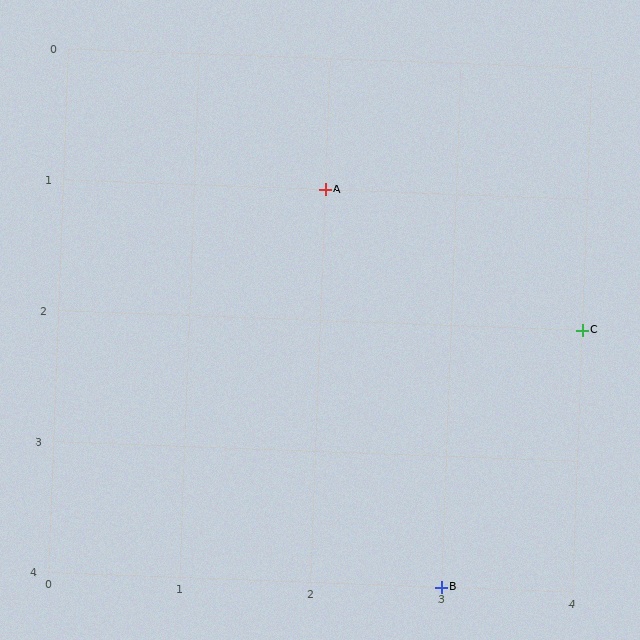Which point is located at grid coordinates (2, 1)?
Point A is at (2, 1).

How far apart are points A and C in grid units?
Points A and C are 2 columns and 1 row apart (about 2.2 grid units diagonally).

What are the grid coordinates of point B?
Point B is at grid coordinates (3, 4).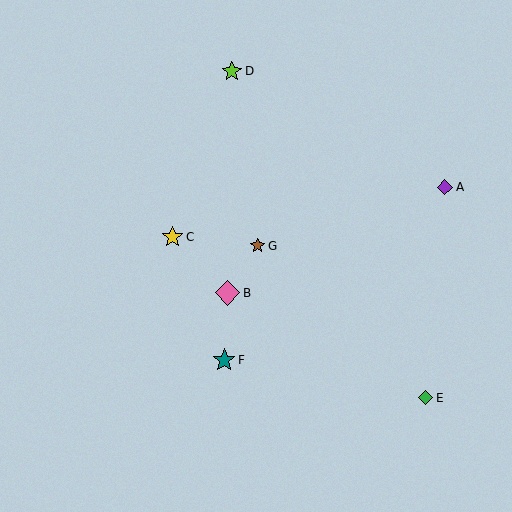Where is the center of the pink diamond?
The center of the pink diamond is at (228, 293).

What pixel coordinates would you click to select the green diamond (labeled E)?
Click at (426, 398) to select the green diamond E.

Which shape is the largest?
The pink diamond (labeled B) is the largest.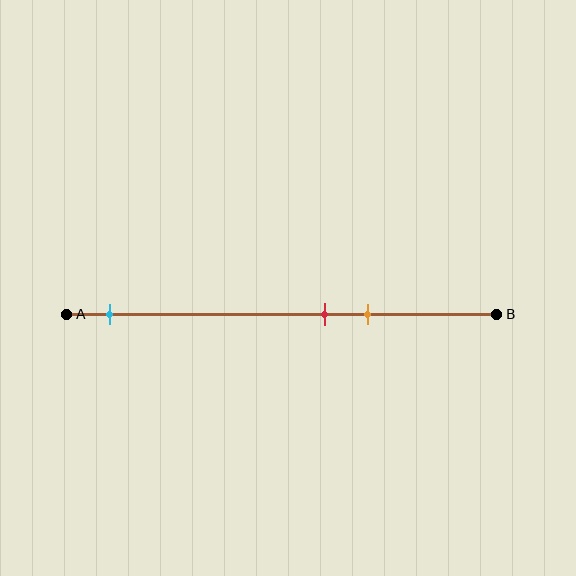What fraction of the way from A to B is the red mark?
The red mark is approximately 60% (0.6) of the way from A to B.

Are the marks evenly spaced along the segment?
No, the marks are not evenly spaced.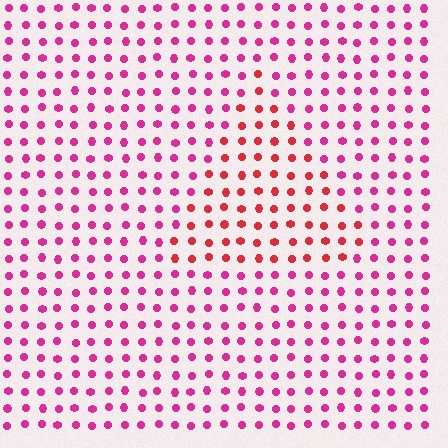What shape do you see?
I see a triangle.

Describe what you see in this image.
The image is filled with small magenta elements in a uniform arrangement. A triangle-shaped region is visible where the elements are tinted to a slightly different hue, forming a subtle color boundary.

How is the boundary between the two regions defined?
The boundary is defined purely by a slight shift in hue (about 33 degrees). Spacing, size, and orientation are identical on both sides.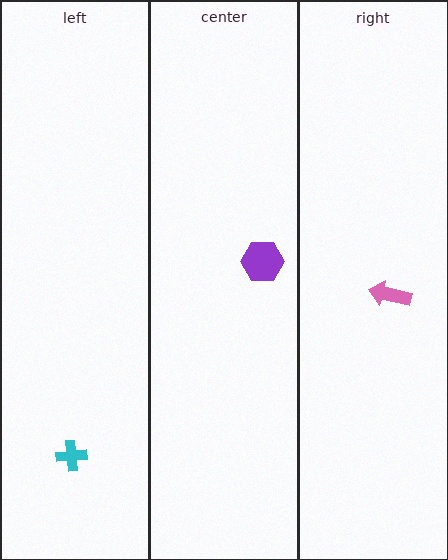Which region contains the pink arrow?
The right region.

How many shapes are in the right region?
1.